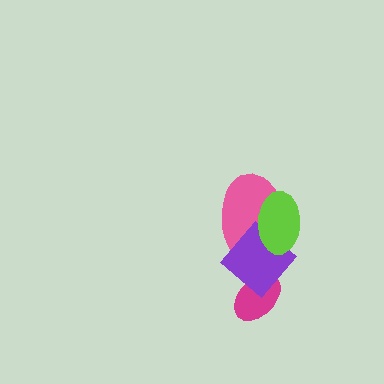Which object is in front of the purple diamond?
The lime ellipse is in front of the purple diamond.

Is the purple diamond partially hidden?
Yes, it is partially covered by another shape.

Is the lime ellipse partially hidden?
No, no other shape covers it.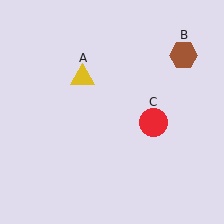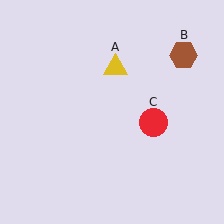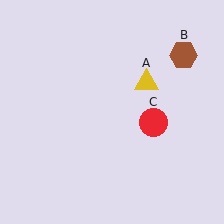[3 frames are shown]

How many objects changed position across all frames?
1 object changed position: yellow triangle (object A).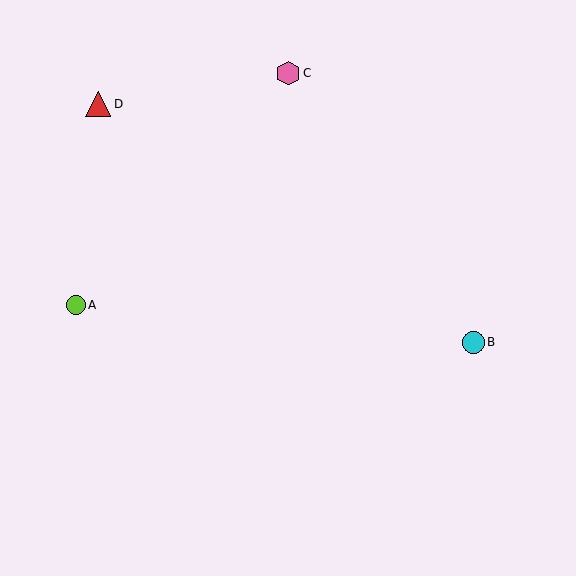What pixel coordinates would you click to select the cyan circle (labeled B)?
Click at (474, 342) to select the cyan circle B.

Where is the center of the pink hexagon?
The center of the pink hexagon is at (288, 73).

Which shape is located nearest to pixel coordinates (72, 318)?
The lime circle (labeled A) at (76, 305) is nearest to that location.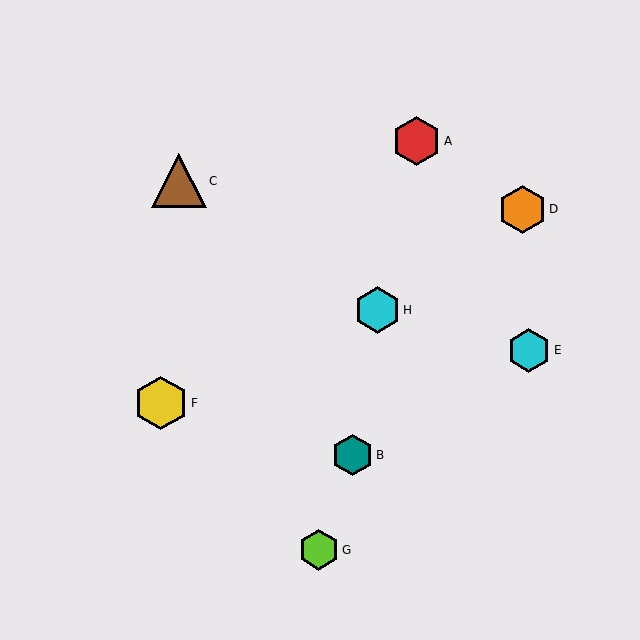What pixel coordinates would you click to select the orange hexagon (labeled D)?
Click at (522, 209) to select the orange hexagon D.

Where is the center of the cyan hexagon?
The center of the cyan hexagon is at (377, 310).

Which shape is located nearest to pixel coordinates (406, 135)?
The red hexagon (labeled A) at (416, 141) is nearest to that location.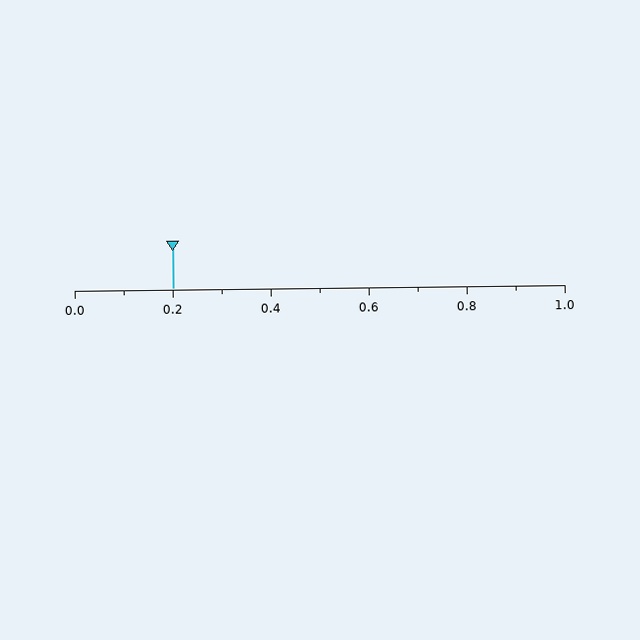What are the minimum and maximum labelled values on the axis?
The axis runs from 0.0 to 1.0.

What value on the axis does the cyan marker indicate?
The marker indicates approximately 0.2.